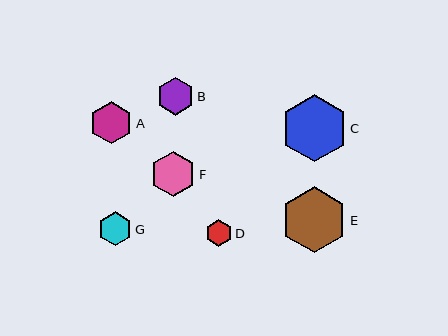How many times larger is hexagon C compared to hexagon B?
Hexagon C is approximately 1.8 times the size of hexagon B.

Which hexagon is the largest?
Hexagon C is the largest with a size of approximately 67 pixels.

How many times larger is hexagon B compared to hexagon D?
Hexagon B is approximately 1.4 times the size of hexagon D.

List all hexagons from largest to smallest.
From largest to smallest: C, E, F, A, B, G, D.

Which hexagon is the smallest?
Hexagon D is the smallest with a size of approximately 27 pixels.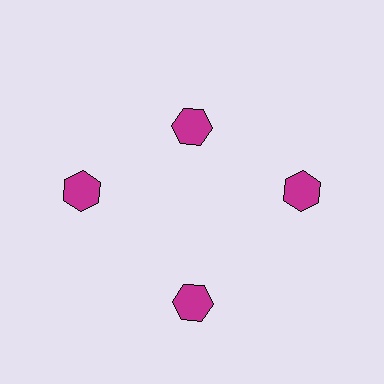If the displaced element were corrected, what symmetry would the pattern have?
It would have 4-fold rotational symmetry — the pattern would map onto itself every 90 degrees.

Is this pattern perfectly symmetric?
No. The 4 magenta hexagons are arranged in a ring, but one element near the 12 o'clock position is pulled inward toward the center, breaking the 4-fold rotational symmetry.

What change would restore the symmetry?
The symmetry would be restored by moving it outward, back onto the ring so that all 4 hexagons sit at equal angles and equal distance from the center.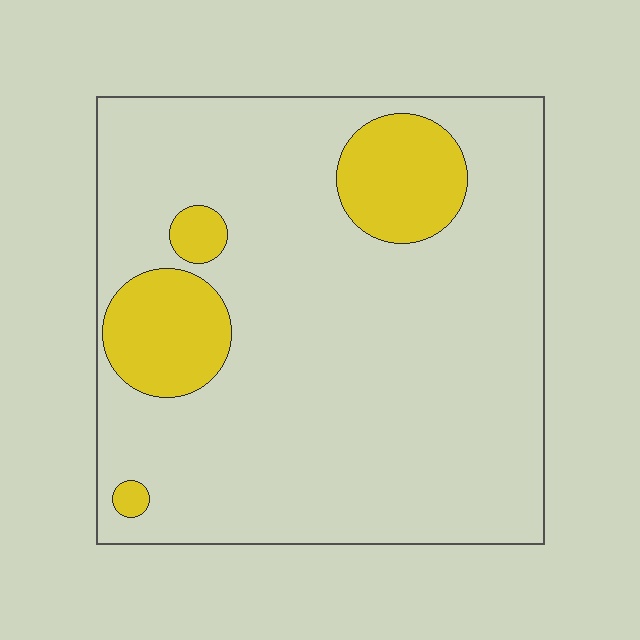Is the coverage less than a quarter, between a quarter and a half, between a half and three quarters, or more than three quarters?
Less than a quarter.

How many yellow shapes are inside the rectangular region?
4.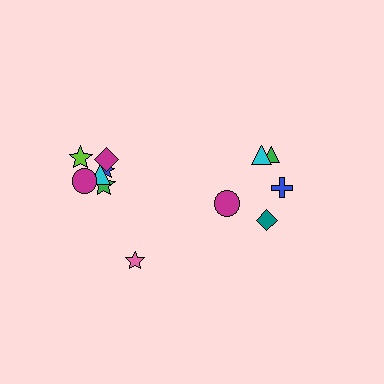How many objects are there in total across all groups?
There are 12 objects.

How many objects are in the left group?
There are 7 objects.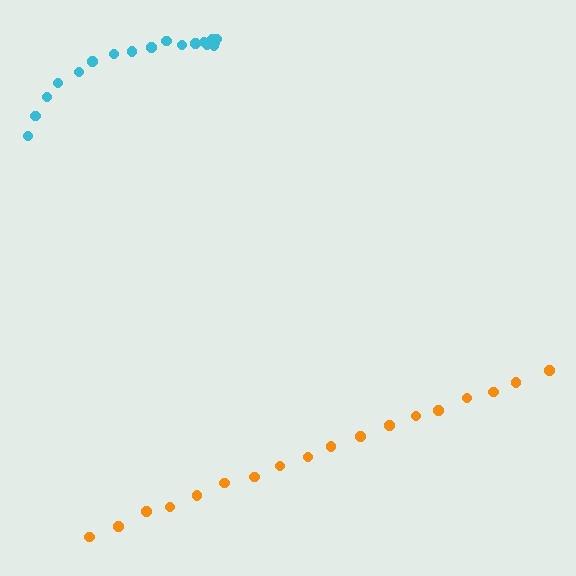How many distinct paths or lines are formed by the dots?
There are 2 distinct paths.